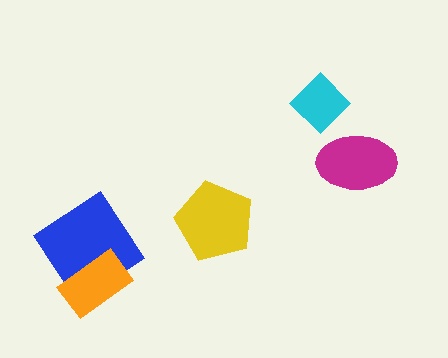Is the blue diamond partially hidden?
Yes, it is partially covered by another shape.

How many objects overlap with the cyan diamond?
0 objects overlap with the cyan diamond.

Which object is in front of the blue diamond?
The orange rectangle is in front of the blue diamond.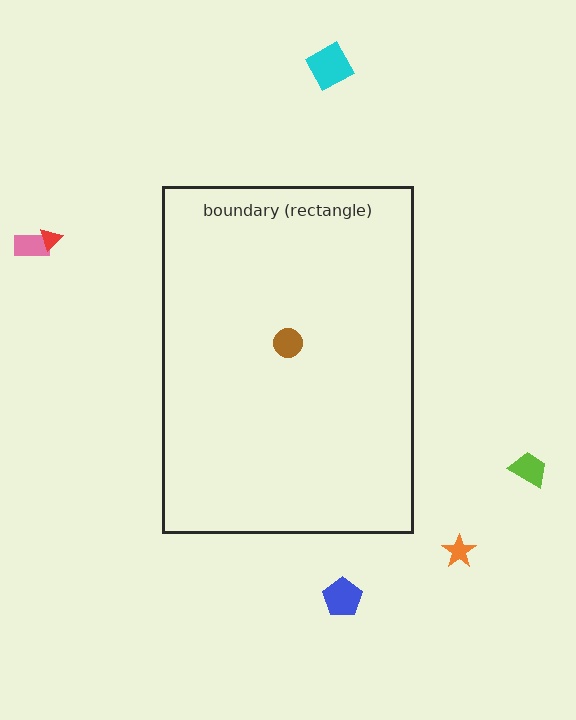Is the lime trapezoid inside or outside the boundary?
Outside.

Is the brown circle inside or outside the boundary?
Inside.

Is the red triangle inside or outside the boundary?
Outside.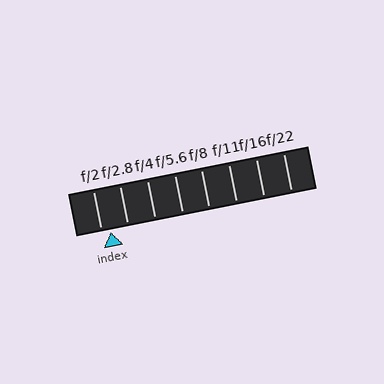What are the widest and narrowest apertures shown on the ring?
The widest aperture shown is f/2 and the narrowest is f/22.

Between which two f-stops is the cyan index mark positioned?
The index mark is between f/2 and f/2.8.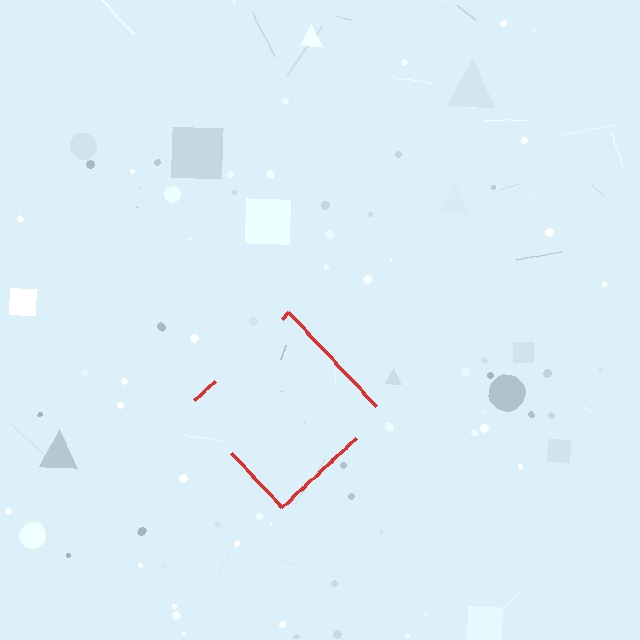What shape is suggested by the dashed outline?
The dashed outline suggests a diamond.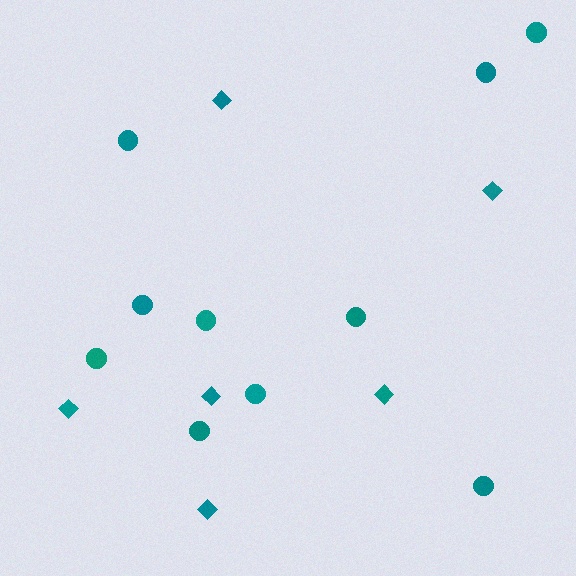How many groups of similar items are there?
There are 2 groups: one group of diamonds (6) and one group of circles (10).